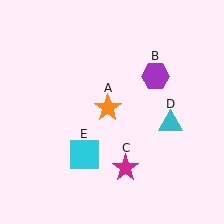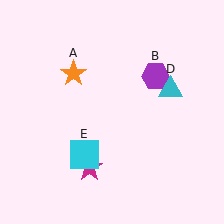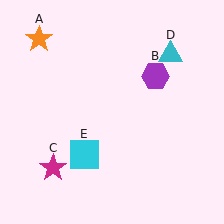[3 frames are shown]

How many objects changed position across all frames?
3 objects changed position: orange star (object A), magenta star (object C), cyan triangle (object D).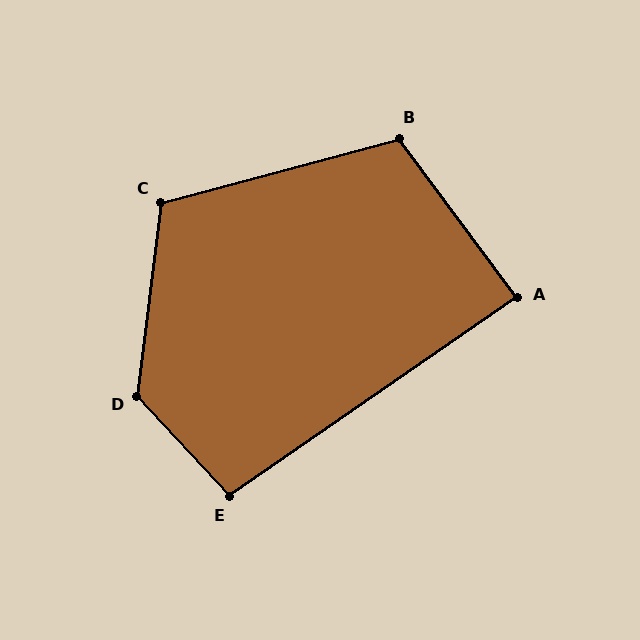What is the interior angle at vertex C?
Approximately 112 degrees (obtuse).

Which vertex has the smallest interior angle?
A, at approximately 88 degrees.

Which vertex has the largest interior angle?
D, at approximately 130 degrees.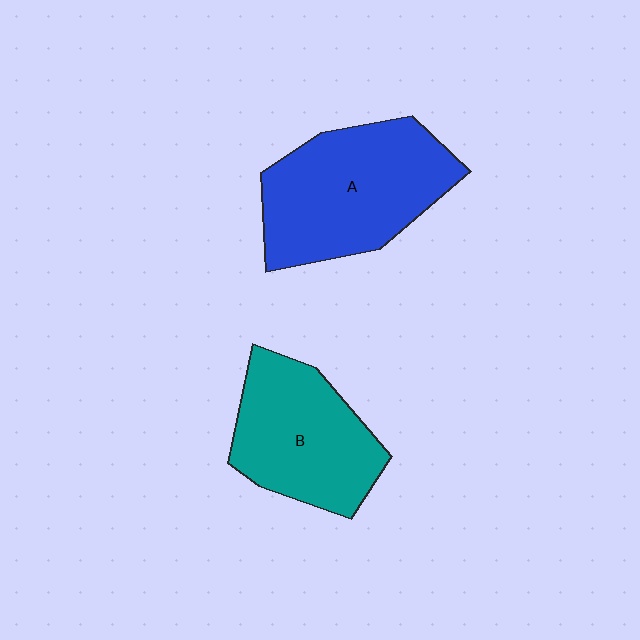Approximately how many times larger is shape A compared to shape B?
Approximately 1.2 times.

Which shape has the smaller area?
Shape B (teal).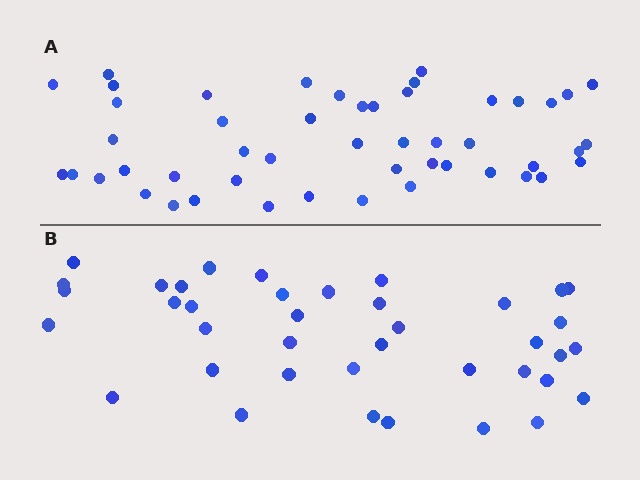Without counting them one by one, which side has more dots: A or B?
Region A (the top region) has more dots.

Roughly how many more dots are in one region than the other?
Region A has roughly 10 or so more dots than region B.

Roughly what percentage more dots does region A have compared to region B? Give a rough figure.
About 25% more.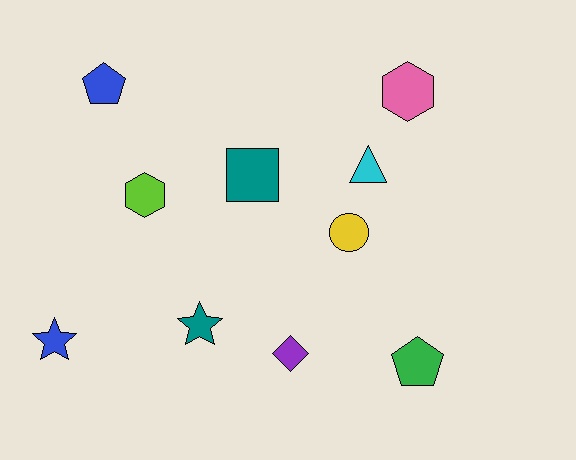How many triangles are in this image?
There is 1 triangle.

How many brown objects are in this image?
There are no brown objects.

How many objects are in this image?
There are 10 objects.